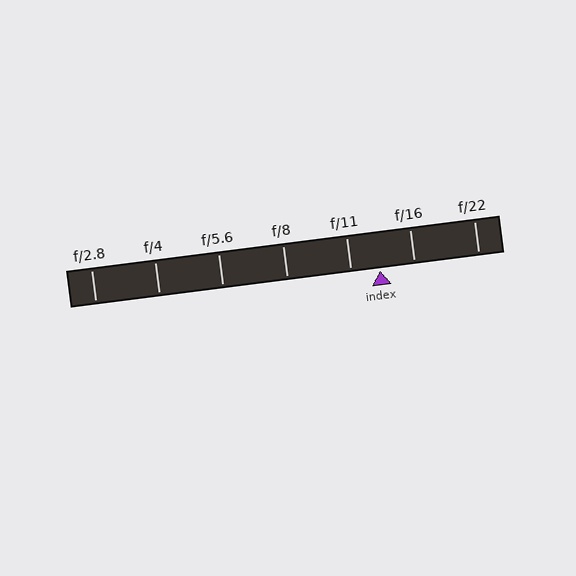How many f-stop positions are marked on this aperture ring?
There are 7 f-stop positions marked.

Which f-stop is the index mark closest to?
The index mark is closest to f/11.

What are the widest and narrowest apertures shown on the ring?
The widest aperture shown is f/2.8 and the narrowest is f/22.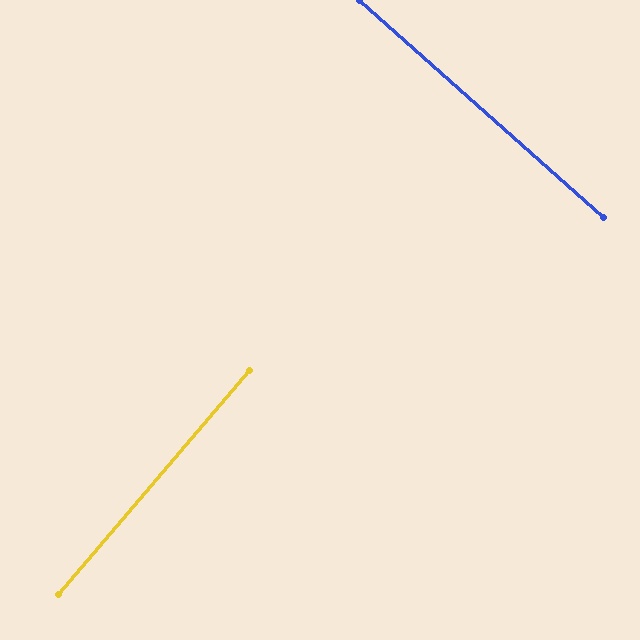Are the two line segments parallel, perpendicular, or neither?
Perpendicular — they meet at approximately 89°.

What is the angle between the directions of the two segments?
Approximately 89 degrees.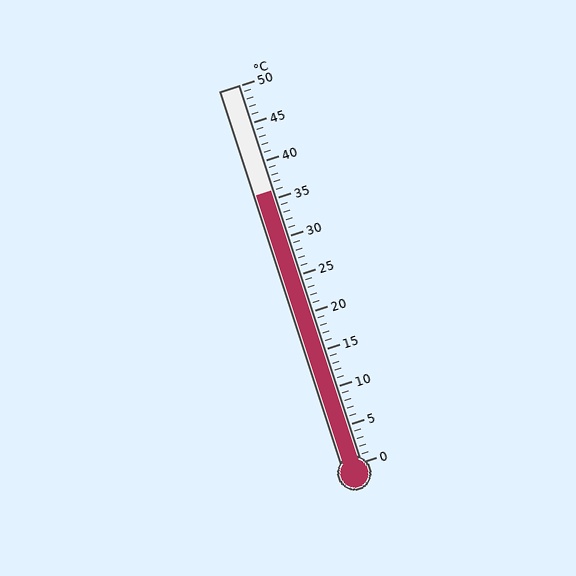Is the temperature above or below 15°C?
The temperature is above 15°C.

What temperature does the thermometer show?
The thermometer shows approximately 36°C.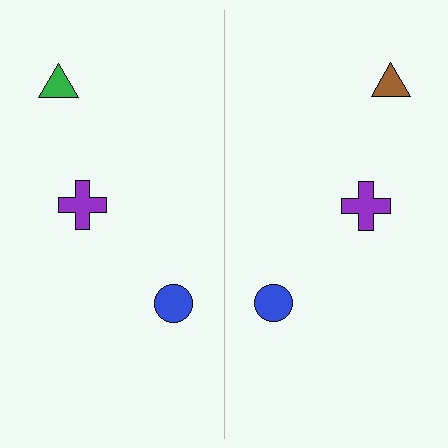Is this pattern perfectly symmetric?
No, the pattern is not perfectly symmetric. The brown triangle on the right side breaks the symmetry — its mirror counterpart is green.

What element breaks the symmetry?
The brown triangle on the right side breaks the symmetry — its mirror counterpart is green.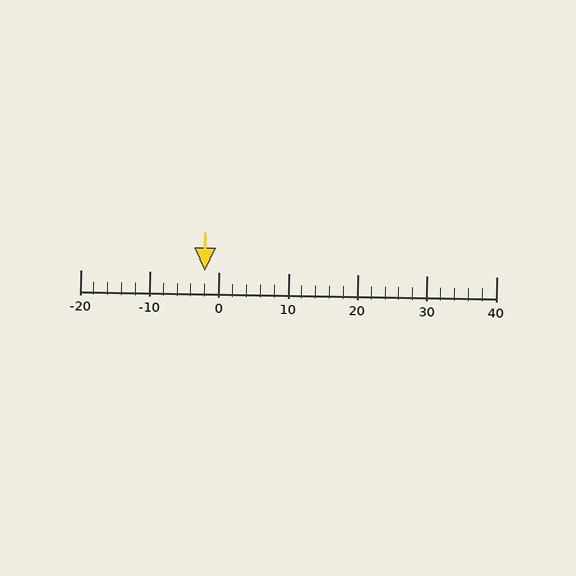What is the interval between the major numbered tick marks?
The major tick marks are spaced 10 units apart.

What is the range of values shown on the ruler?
The ruler shows values from -20 to 40.